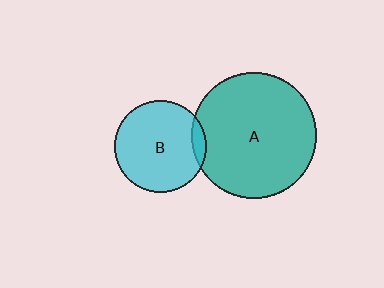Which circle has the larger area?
Circle A (teal).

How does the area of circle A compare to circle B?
Approximately 1.9 times.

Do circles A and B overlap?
Yes.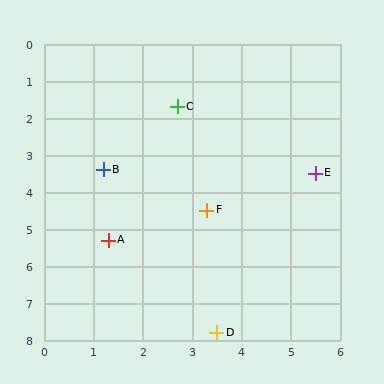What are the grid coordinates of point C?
Point C is at approximately (2.7, 1.7).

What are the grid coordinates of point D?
Point D is at approximately (3.5, 7.8).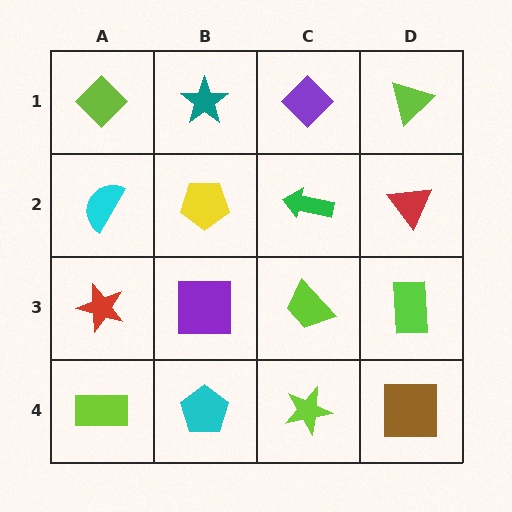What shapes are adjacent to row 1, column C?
A green arrow (row 2, column C), a teal star (row 1, column B), a lime triangle (row 1, column D).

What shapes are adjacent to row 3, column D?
A red triangle (row 2, column D), a brown square (row 4, column D), a lime trapezoid (row 3, column C).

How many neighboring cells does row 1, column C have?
3.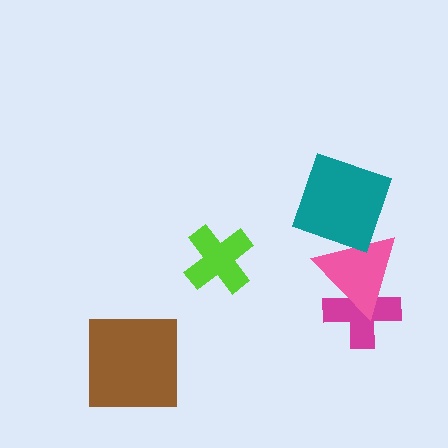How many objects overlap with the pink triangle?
2 objects overlap with the pink triangle.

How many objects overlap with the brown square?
0 objects overlap with the brown square.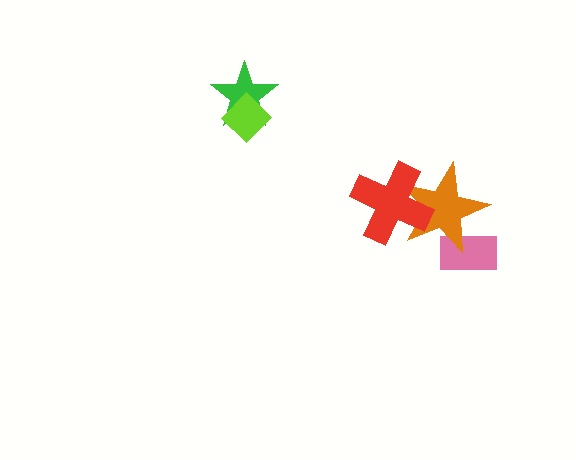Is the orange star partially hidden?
Yes, it is partially covered by another shape.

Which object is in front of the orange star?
The red cross is in front of the orange star.